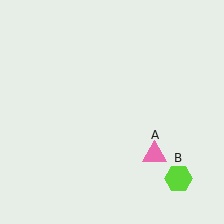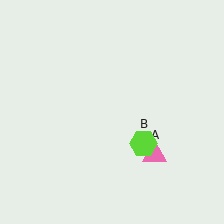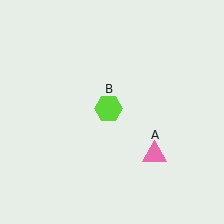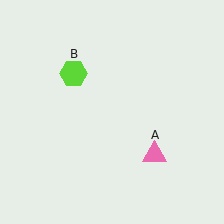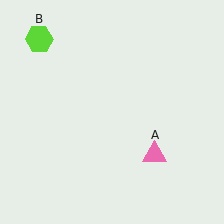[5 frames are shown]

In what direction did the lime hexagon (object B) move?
The lime hexagon (object B) moved up and to the left.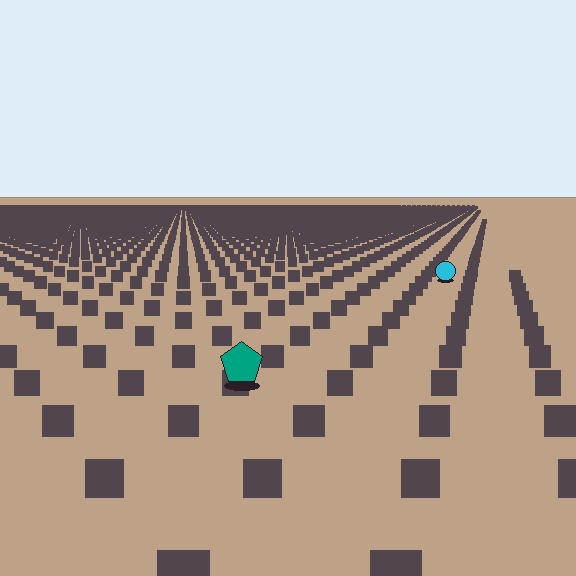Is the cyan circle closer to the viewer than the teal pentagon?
No. The teal pentagon is closer — you can tell from the texture gradient: the ground texture is coarser near it.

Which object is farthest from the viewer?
The cyan circle is farthest from the viewer. It appears smaller and the ground texture around it is denser.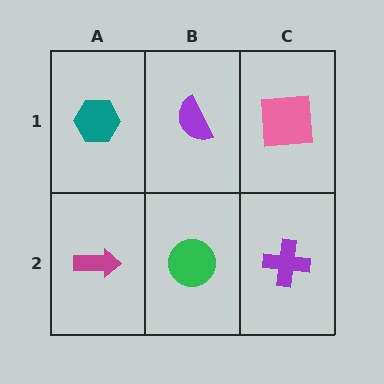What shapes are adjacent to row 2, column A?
A teal hexagon (row 1, column A), a green circle (row 2, column B).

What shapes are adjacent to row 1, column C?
A purple cross (row 2, column C), a purple semicircle (row 1, column B).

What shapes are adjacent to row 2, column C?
A pink square (row 1, column C), a green circle (row 2, column B).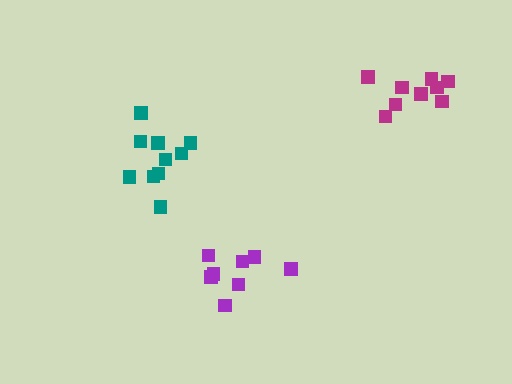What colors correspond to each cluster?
The clusters are colored: magenta, purple, teal.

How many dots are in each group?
Group 1: 9 dots, Group 2: 8 dots, Group 3: 10 dots (27 total).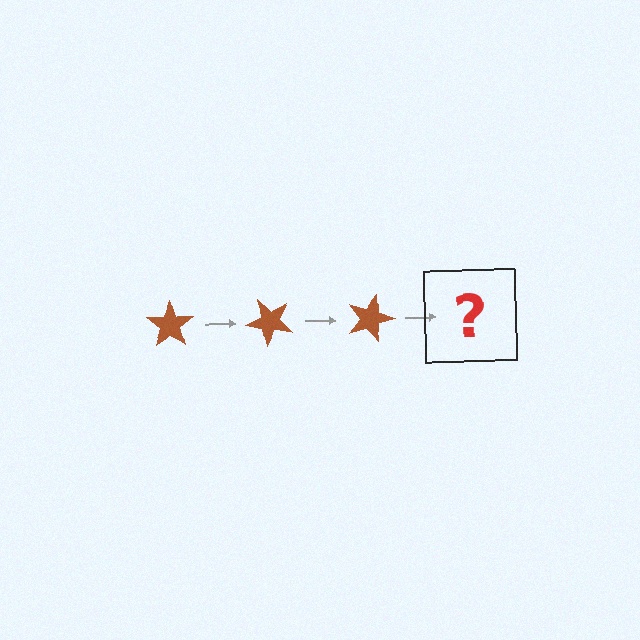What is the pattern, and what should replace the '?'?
The pattern is that the star rotates 45 degrees each step. The '?' should be a brown star rotated 135 degrees.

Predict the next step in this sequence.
The next step is a brown star rotated 135 degrees.